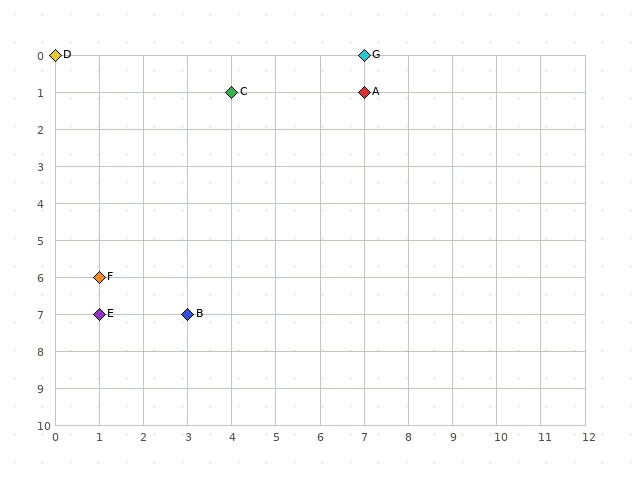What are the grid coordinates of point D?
Point D is at grid coordinates (0, 0).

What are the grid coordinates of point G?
Point G is at grid coordinates (7, 0).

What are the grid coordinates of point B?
Point B is at grid coordinates (3, 7).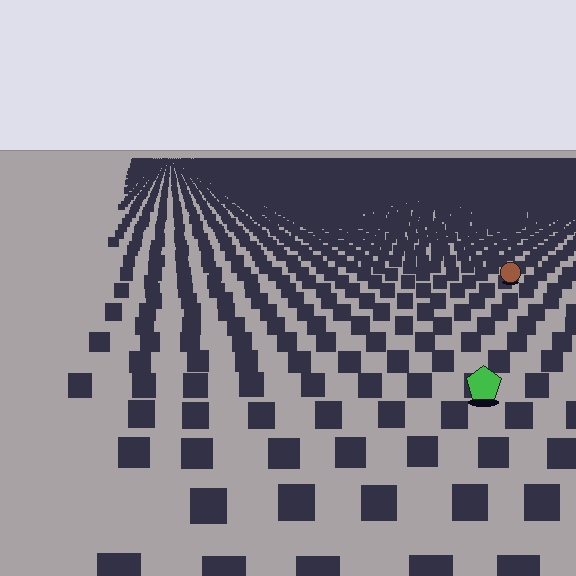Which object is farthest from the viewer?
The brown circle is farthest from the viewer. It appears smaller and the ground texture around it is denser.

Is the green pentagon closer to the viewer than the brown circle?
Yes. The green pentagon is closer — you can tell from the texture gradient: the ground texture is coarser near it.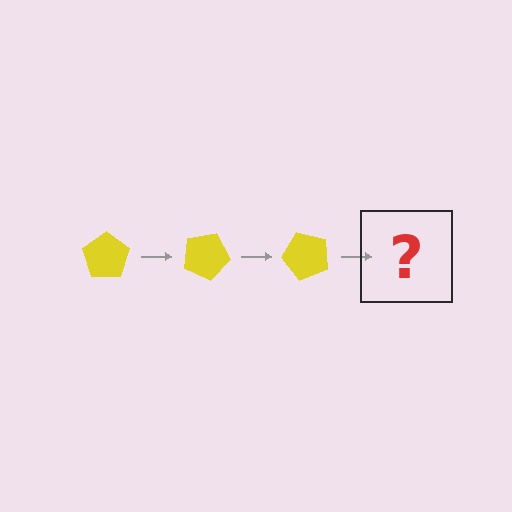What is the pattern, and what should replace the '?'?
The pattern is that the pentagon rotates 25 degrees each step. The '?' should be a yellow pentagon rotated 75 degrees.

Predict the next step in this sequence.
The next step is a yellow pentagon rotated 75 degrees.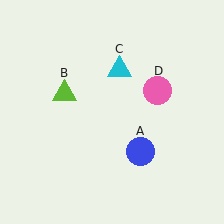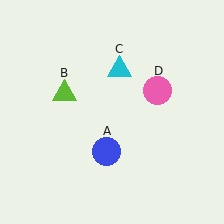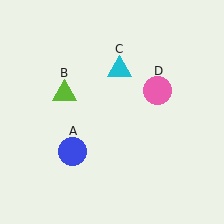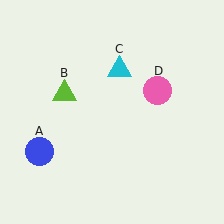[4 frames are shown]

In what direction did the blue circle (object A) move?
The blue circle (object A) moved left.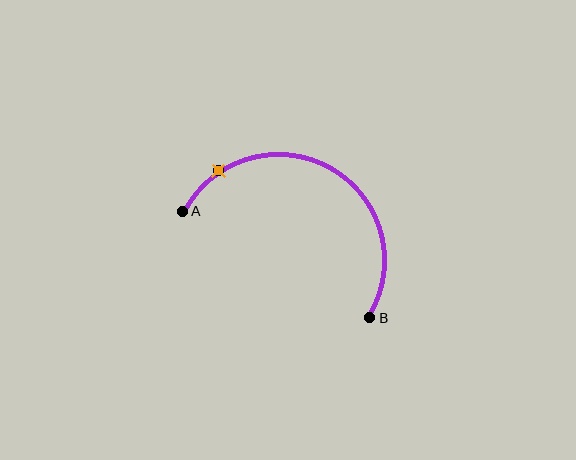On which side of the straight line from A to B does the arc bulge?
The arc bulges above the straight line connecting A and B.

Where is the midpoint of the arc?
The arc midpoint is the point on the curve farthest from the straight line joining A and B. It sits above that line.